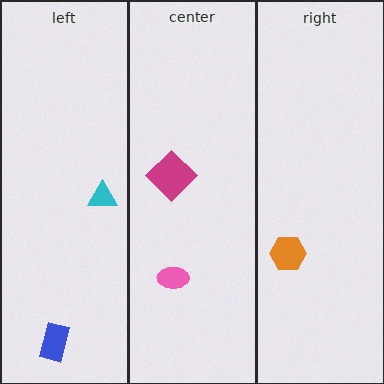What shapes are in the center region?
The magenta diamond, the pink ellipse.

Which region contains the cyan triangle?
The left region.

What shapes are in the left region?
The blue rectangle, the cyan triangle.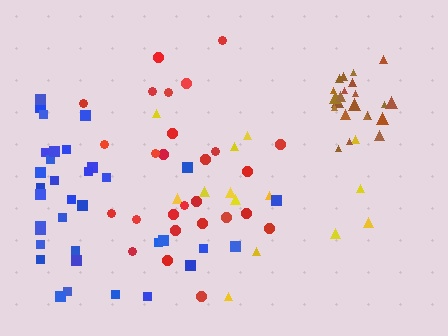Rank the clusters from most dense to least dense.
brown, red, blue, yellow.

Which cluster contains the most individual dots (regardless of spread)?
Blue (35).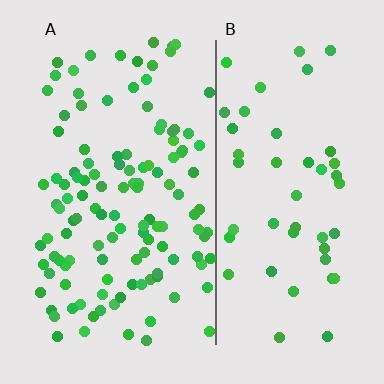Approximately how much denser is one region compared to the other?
Approximately 2.5× — region A over region B.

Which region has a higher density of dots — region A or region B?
A (the left).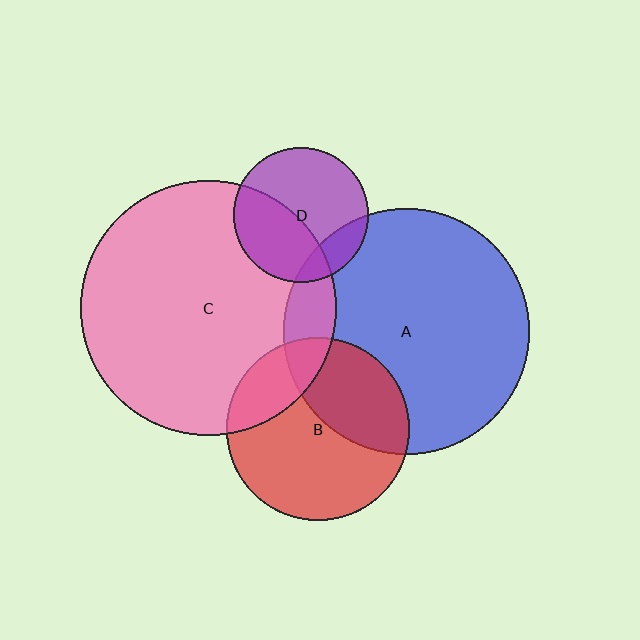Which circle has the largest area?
Circle C (pink).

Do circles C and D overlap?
Yes.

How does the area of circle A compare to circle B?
Approximately 1.8 times.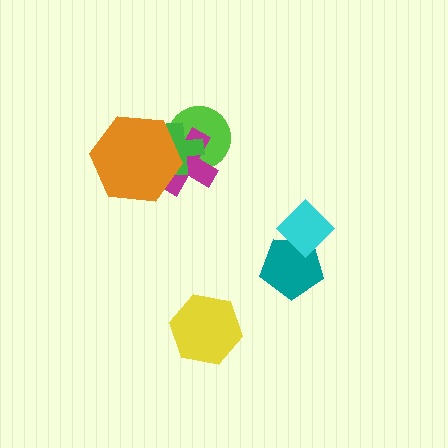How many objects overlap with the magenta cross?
3 objects overlap with the magenta cross.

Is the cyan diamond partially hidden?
No, no other shape covers it.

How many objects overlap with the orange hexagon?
3 objects overlap with the orange hexagon.